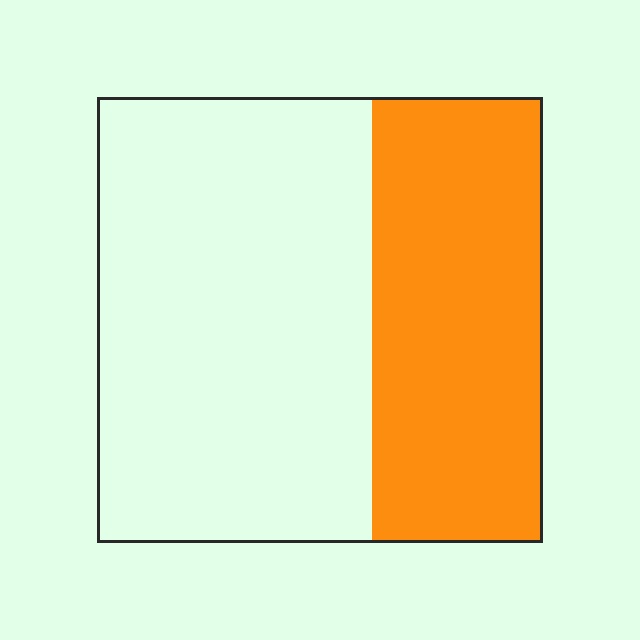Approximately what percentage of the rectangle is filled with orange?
Approximately 40%.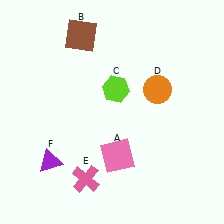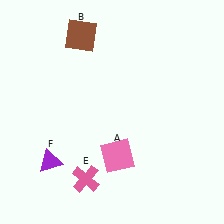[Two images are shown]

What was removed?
The lime hexagon (C), the orange circle (D) were removed in Image 2.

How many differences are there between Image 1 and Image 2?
There are 2 differences between the two images.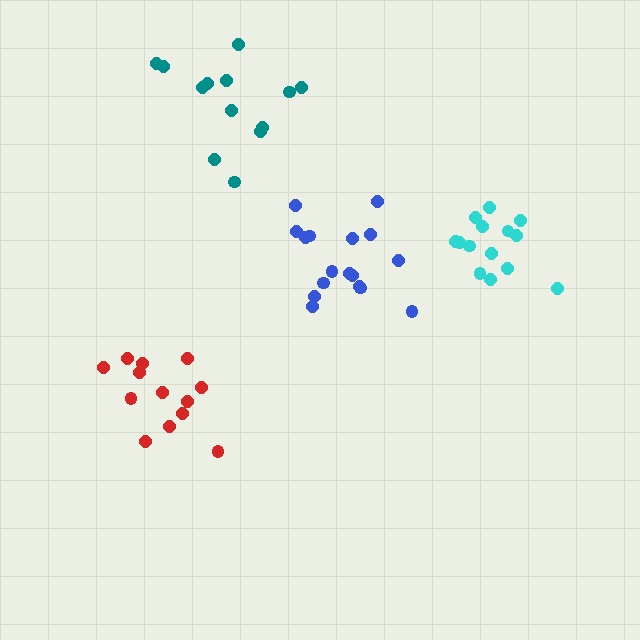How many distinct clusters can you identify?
There are 4 distinct clusters.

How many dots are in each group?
Group 1: 17 dots, Group 2: 13 dots, Group 3: 13 dots, Group 4: 14 dots (57 total).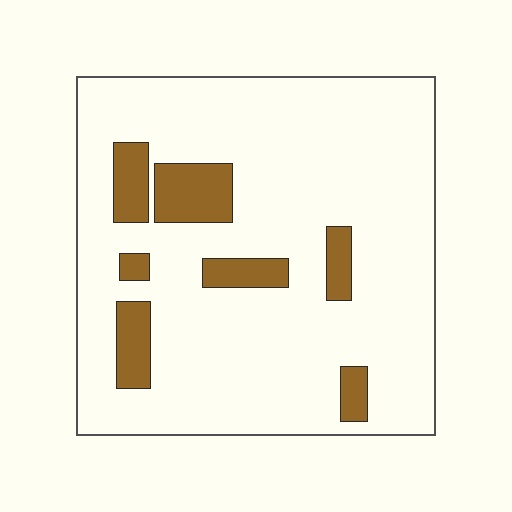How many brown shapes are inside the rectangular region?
7.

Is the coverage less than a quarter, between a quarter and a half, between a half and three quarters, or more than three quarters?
Less than a quarter.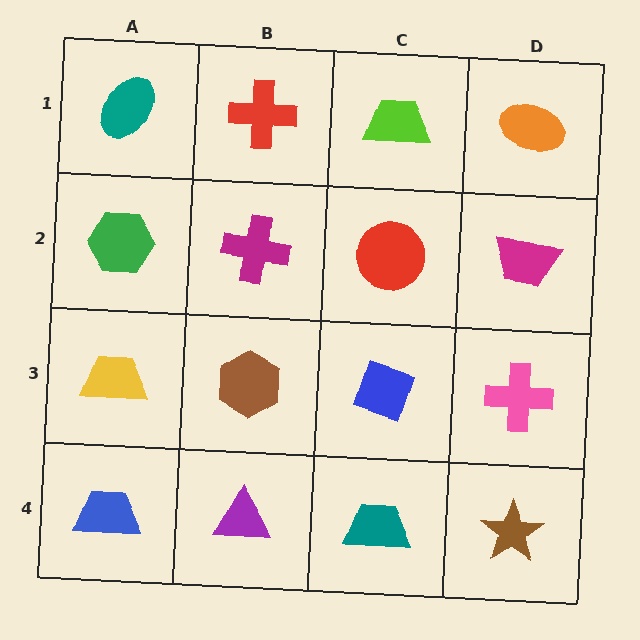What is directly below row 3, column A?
A blue trapezoid.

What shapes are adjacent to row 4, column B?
A brown hexagon (row 3, column B), a blue trapezoid (row 4, column A), a teal trapezoid (row 4, column C).